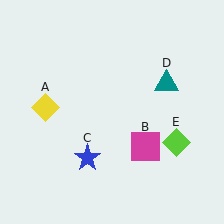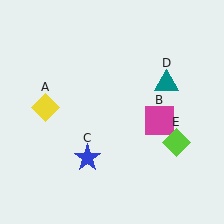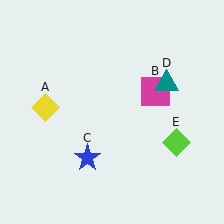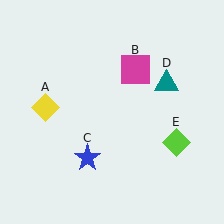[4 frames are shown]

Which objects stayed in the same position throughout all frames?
Yellow diamond (object A) and blue star (object C) and teal triangle (object D) and lime diamond (object E) remained stationary.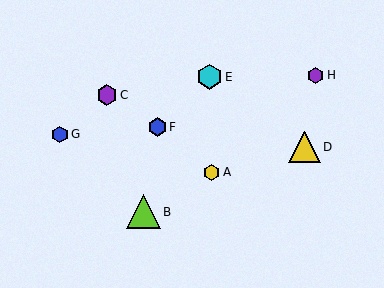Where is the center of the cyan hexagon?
The center of the cyan hexagon is at (210, 77).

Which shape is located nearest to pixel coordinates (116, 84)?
The purple hexagon (labeled C) at (107, 95) is nearest to that location.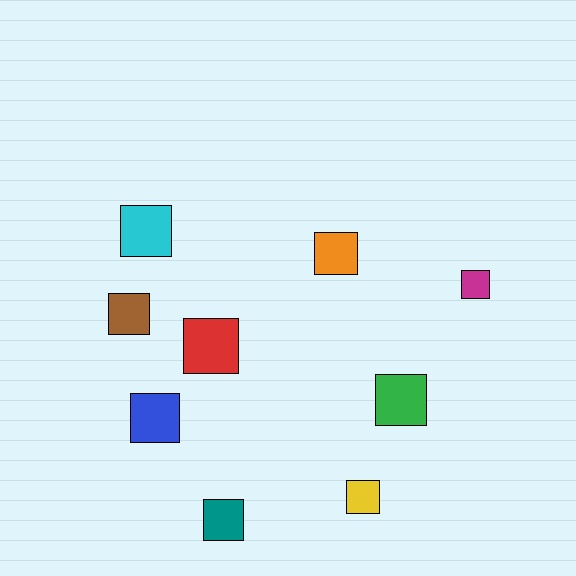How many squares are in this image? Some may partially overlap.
There are 9 squares.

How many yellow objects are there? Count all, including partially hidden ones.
There is 1 yellow object.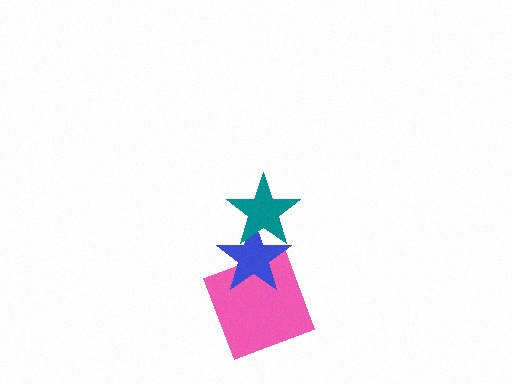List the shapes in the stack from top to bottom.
From top to bottom: the teal star, the blue star, the pink square.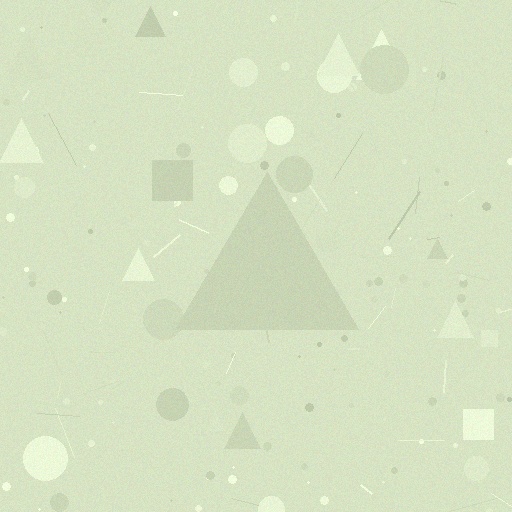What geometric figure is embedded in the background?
A triangle is embedded in the background.